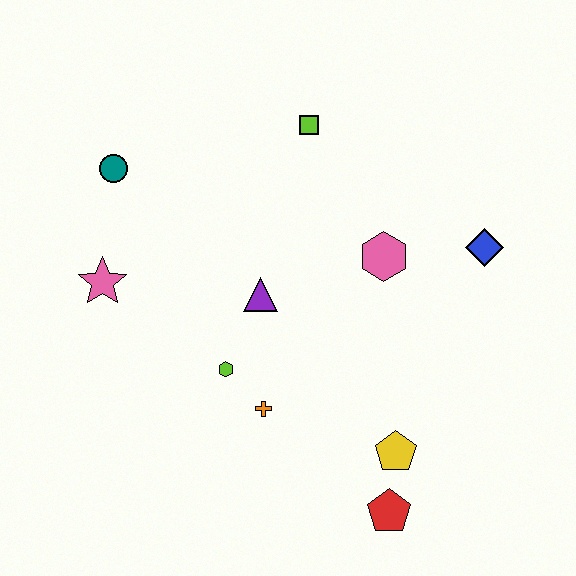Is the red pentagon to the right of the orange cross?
Yes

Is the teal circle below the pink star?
No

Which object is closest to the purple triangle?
The lime hexagon is closest to the purple triangle.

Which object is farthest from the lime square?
The red pentagon is farthest from the lime square.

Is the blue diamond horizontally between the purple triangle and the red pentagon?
No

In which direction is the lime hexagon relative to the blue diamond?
The lime hexagon is to the left of the blue diamond.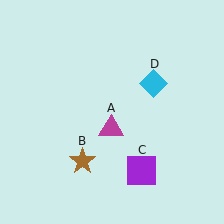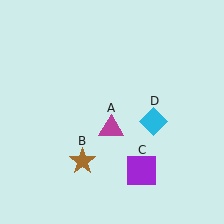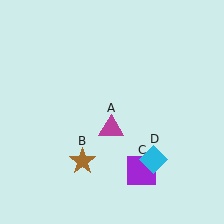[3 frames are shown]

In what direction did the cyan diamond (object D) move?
The cyan diamond (object D) moved down.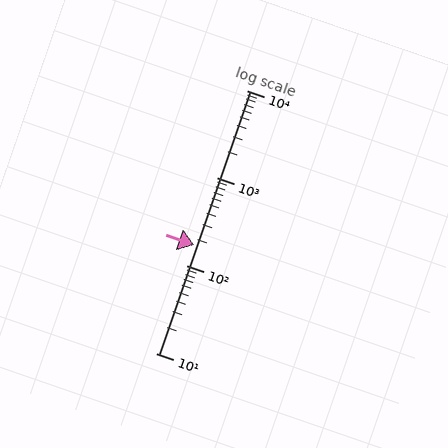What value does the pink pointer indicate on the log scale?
The pointer indicates approximately 170.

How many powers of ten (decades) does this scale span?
The scale spans 3 decades, from 10 to 10000.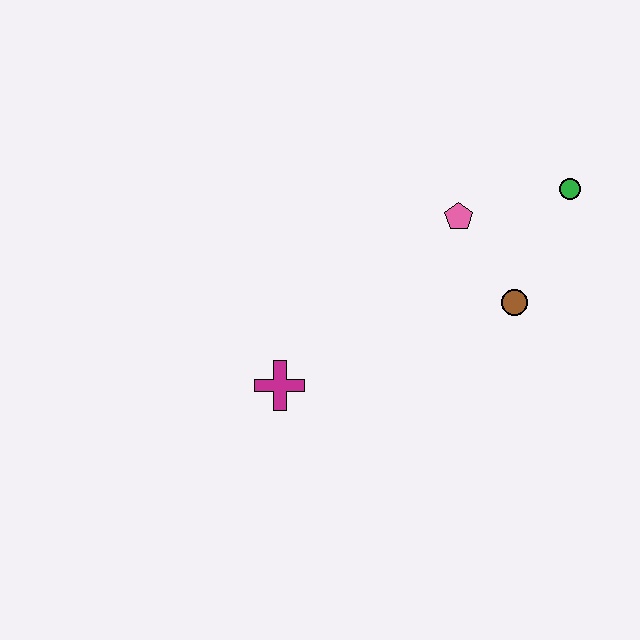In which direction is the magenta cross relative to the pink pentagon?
The magenta cross is to the left of the pink pentagon.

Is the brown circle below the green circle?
Yes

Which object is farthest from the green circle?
The magenta cross is farthest from the green circle.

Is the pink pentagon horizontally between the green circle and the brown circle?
No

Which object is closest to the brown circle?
The pink pentagon is closest to the brown circle.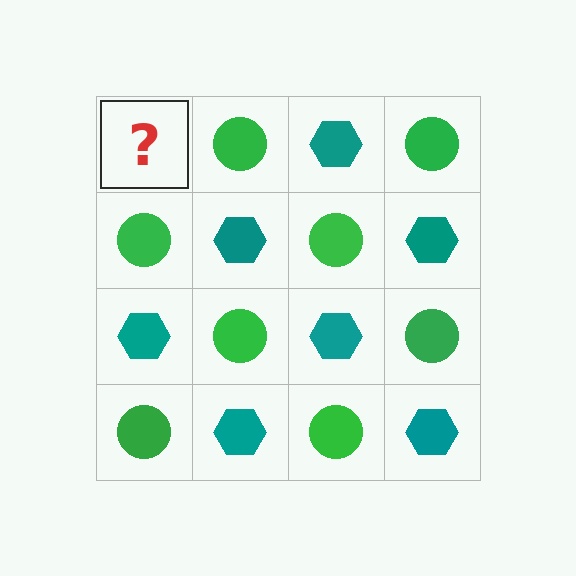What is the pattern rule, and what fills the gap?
The rule is that it alternates teal hexagon and green circle in a checkerboard pattern. The gap should be filled with a teal hexagon.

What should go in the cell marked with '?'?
The missing cell should contain a teal hexagon.